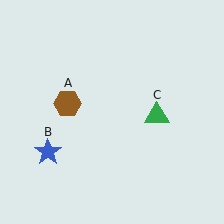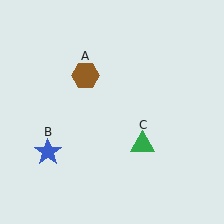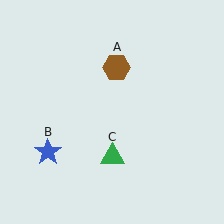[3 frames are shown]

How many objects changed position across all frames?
2 objects changed position: brown hexagon (object A), green triangle (object C).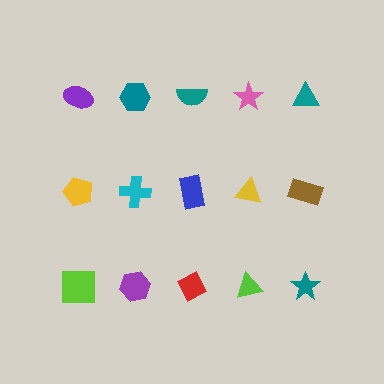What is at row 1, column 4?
A pink star.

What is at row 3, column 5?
A teal star.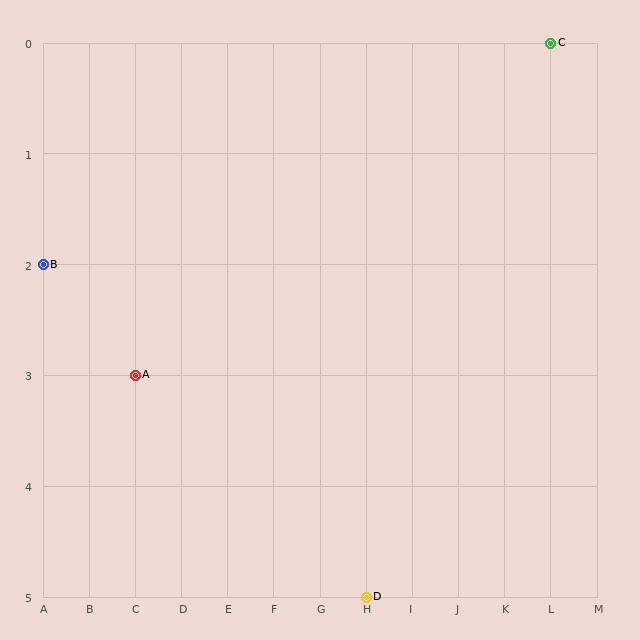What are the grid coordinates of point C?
Point C is at grid coordinates (L, 0).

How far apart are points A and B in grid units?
Points A and B are 2 columns and 1 row apart (about 2.2 grid units diagonally).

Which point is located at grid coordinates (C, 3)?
Point A is at (C, 3).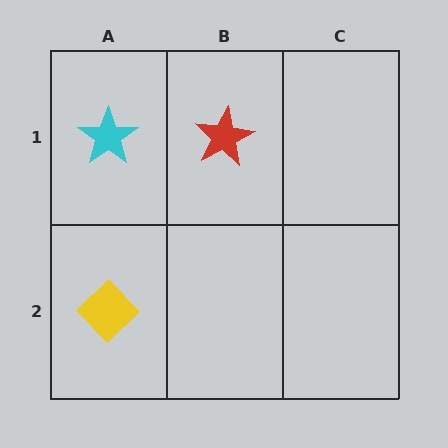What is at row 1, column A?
A cyan star.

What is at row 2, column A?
A yellow diamond.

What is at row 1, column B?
A red star.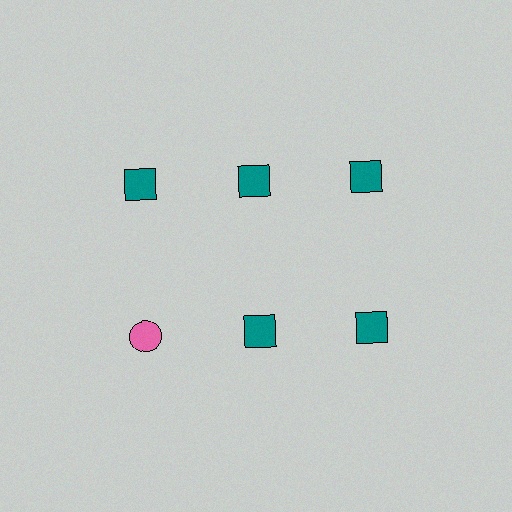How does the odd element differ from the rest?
It differs in both color (pink instead of teal) and shape (circle instead of square).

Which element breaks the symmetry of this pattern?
The pink circle in the second row, leftmost column breaks the symmetry. All other shapes are teal squares.